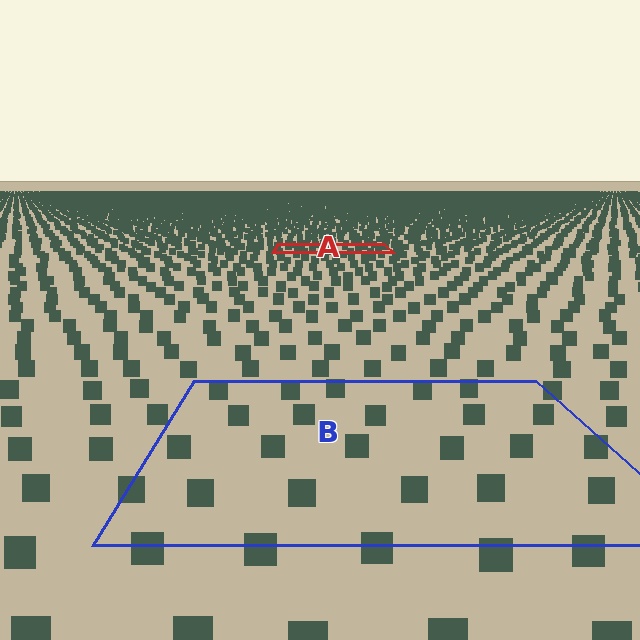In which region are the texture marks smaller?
The texture marks are smaller in region A, because it is farther away.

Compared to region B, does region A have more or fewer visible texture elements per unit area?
Region A has more texture elements per unit area — they are packed more densely because it is farther away.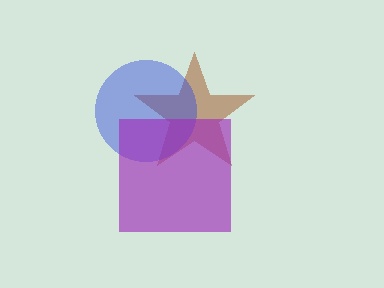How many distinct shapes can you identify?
There are 3 distinct shapes: a brown star, a blue circle, a purple square.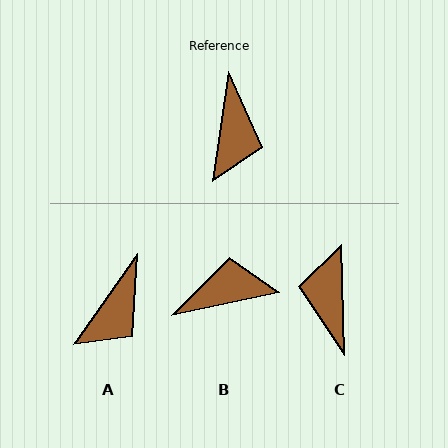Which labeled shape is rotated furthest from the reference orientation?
C, about 170 degrees away.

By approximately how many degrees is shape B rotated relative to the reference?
Approximately 111 degrees counter-clockwise.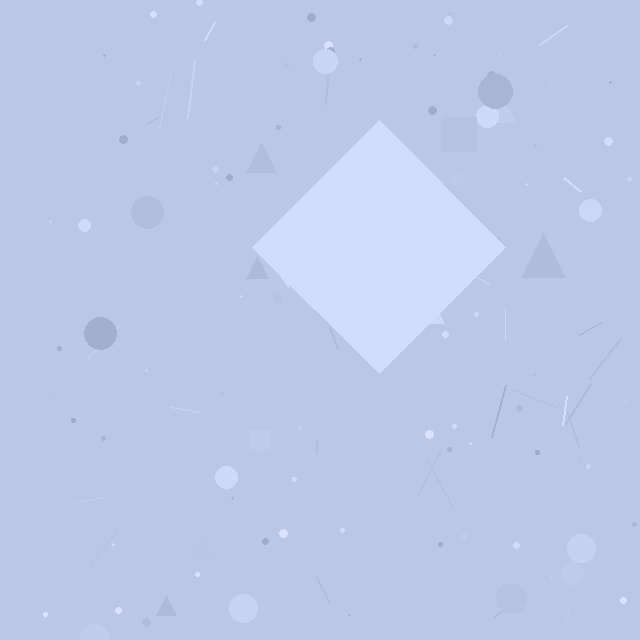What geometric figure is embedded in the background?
A diamond is embedded in the background.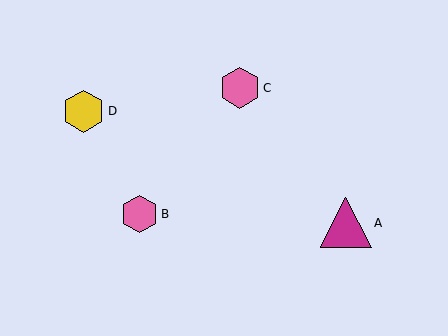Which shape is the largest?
The magenta triangle (labeled A) is the largest.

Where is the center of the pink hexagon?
The center of the pink hexagon is at (240, 88).